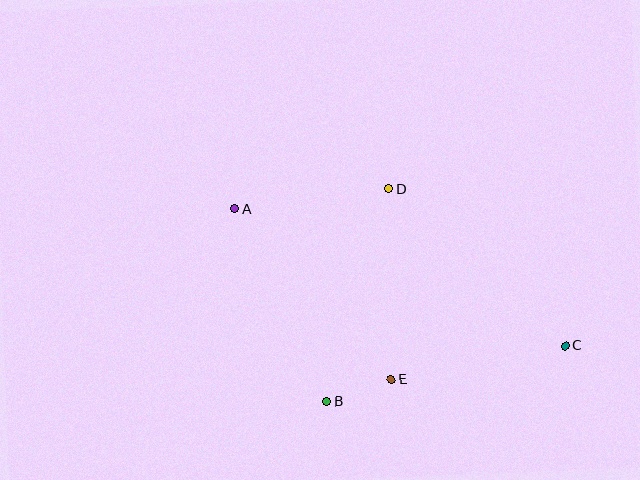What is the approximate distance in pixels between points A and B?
The distance between A and B is approximately 214 pixels.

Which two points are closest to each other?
Points B and E are closest to each other.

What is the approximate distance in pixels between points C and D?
The distance between C and D is approximately 236 pixels.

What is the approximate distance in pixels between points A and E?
The distance between A and E is approximately 232 pixels.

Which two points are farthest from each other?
Points A and C are farthest from each other.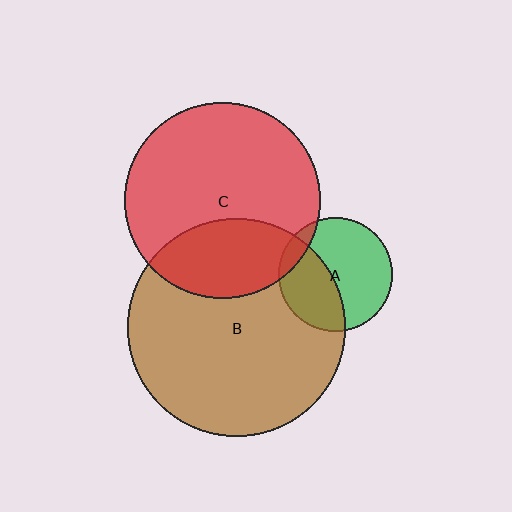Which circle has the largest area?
Circle B (brown).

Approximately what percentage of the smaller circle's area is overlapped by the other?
Approximately 40%.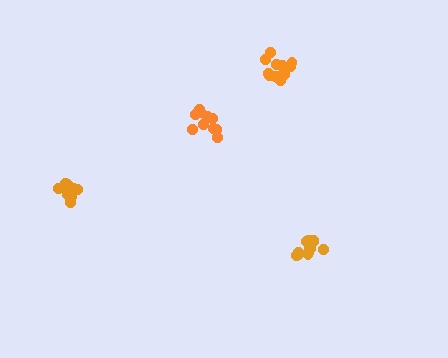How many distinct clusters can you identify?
There are 4 distinct clusters.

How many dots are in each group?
Group 1: 11 dots, Group 2: 13 dots, Group 3: 11 dots, Group 4: 14 dots (49 total).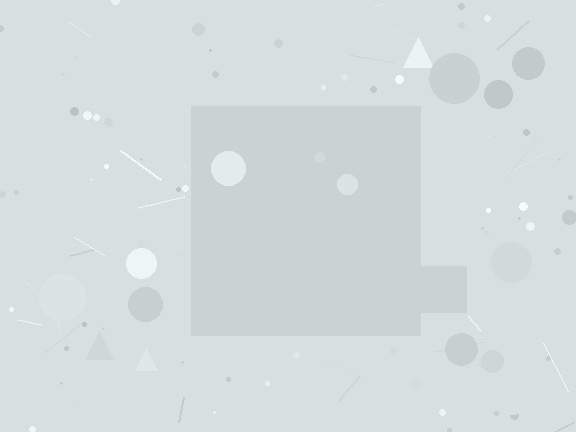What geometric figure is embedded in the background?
A square is embedded in the background.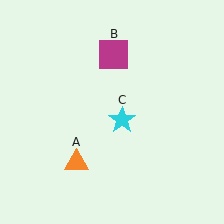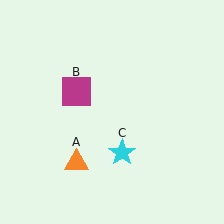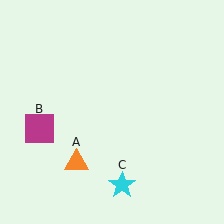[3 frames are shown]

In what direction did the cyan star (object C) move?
The cyan star (object C) moved down.